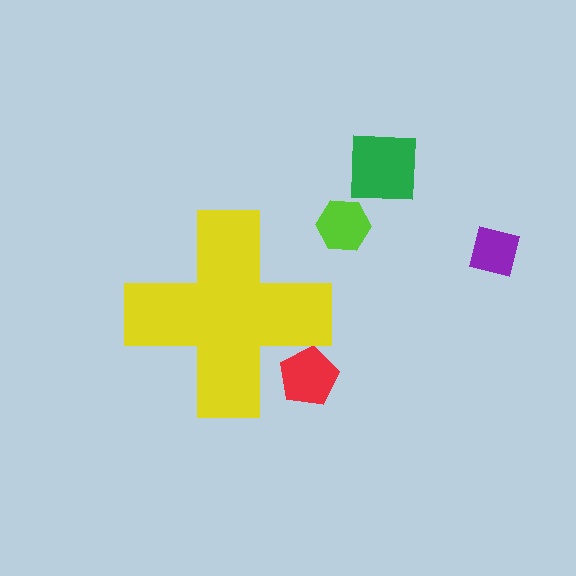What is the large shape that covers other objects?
A yellow cross.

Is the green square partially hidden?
No, the green square is fully visible.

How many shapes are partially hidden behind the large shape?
1 shape is partially hidden.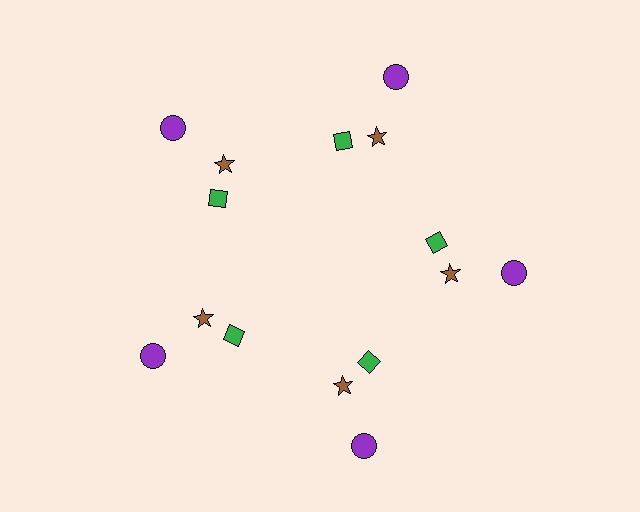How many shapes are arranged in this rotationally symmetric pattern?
There are 15 shapes, arranged in 5 groups of 3.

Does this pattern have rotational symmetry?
Yes, this pattern has 5-fold rotational symmetry. It looks the same after rotating 72 degrees around the center.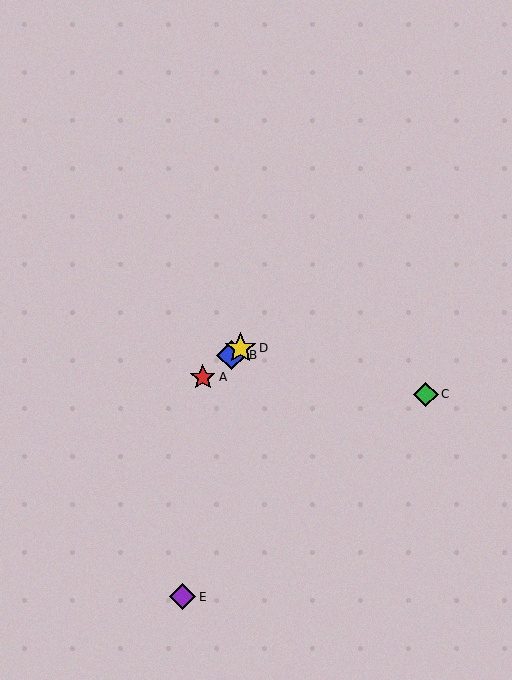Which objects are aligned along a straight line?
Objects A, B, D are aligned along a straight line.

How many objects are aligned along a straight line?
3 objects (A, B, D) are aligned along a straight line.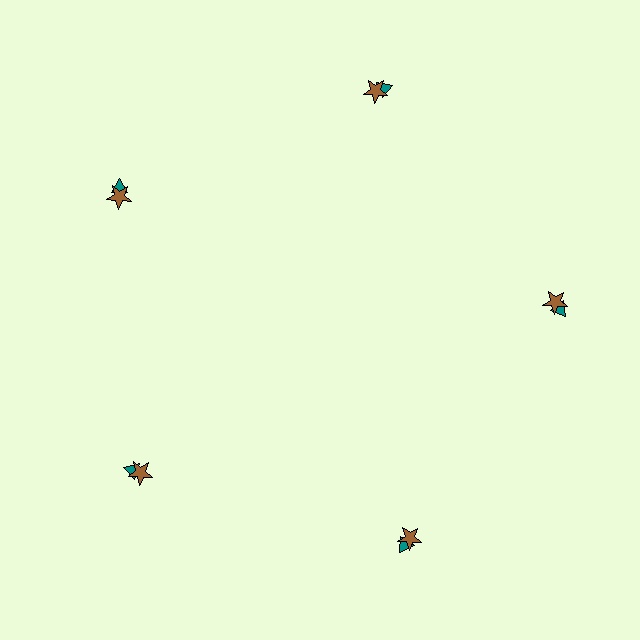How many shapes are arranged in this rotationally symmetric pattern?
There are 10 shapes, arranged in 5 groups of 2.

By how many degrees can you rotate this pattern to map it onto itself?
The pattern maps onto itself every 72 degrees of rotation.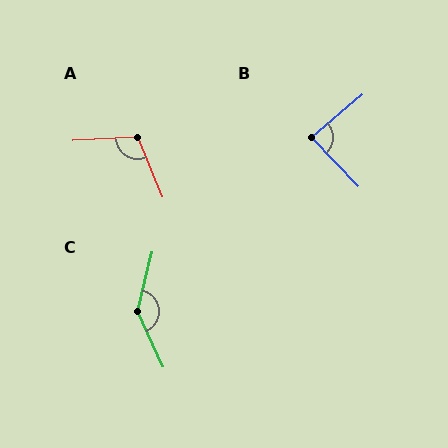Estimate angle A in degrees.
Approximately 109 degrees.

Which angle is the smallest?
B, at approximately 86 degrees.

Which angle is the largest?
C, at approximately 142 degrees.